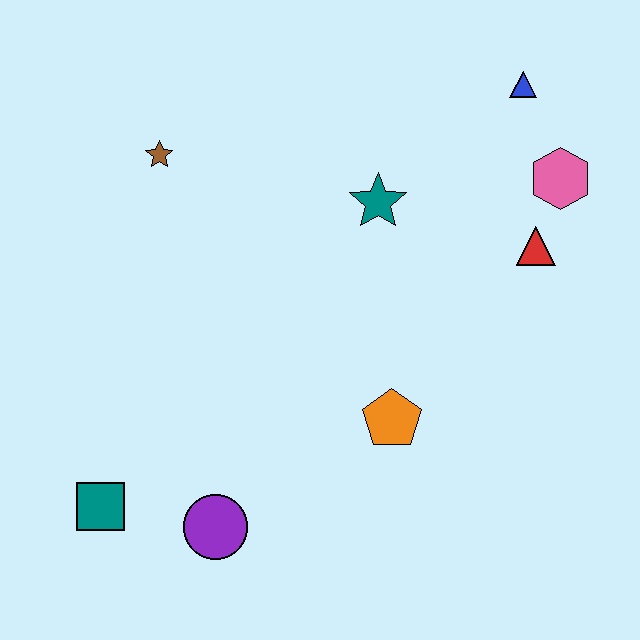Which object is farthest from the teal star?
The teal square is farthest from the teal star.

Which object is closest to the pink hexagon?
The red triangle is closest to the pink hexagon.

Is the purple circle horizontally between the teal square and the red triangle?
Yes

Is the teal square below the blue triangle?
Yes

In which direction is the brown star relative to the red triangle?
The brown star is to the left of the red triangle.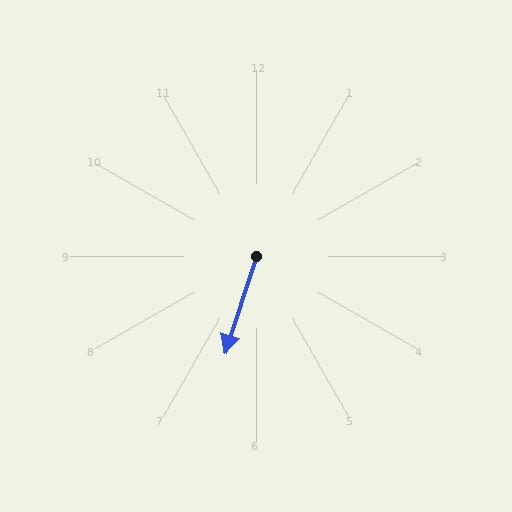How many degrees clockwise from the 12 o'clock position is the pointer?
Approximately 198 degrees.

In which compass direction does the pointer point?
South.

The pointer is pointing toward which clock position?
Roughly 7 o'clock.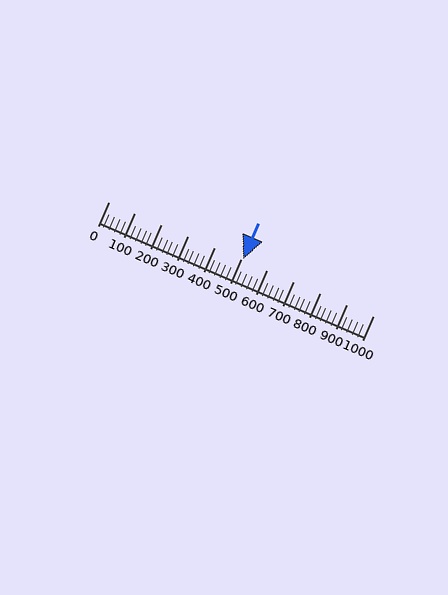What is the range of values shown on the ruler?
The ruler shows values from 0 to 1000.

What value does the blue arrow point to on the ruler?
The blue arrow points to approximately 508.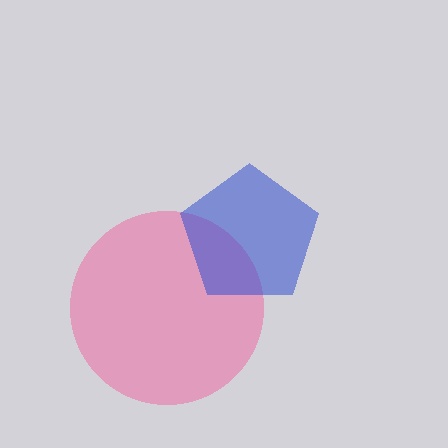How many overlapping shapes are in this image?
There are 2 overlapping shapes in the image.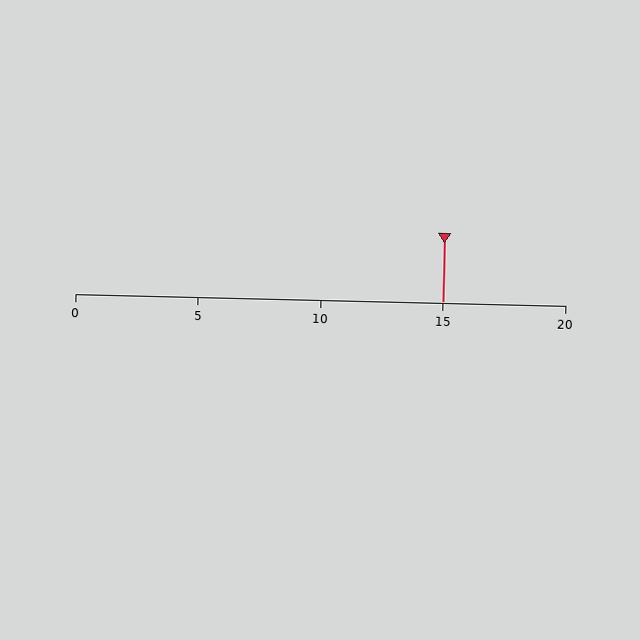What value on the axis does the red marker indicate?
The marker indicates approximately 15.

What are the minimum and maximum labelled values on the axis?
The axis runs from 0 to 20.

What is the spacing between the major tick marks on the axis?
The major ticks are spaced 5 apart.